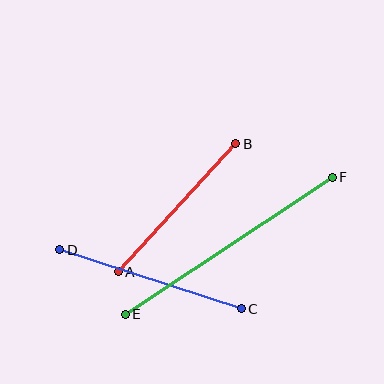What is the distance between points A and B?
The distance is approximately 174 pixels.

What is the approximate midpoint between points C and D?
The midpoint is at approximately (150, 279) pixels.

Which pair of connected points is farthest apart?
Points E and F are farthest apart.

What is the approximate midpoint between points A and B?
The midpoint is at approximately (177, 208) pixels.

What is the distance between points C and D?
The distance is approximately 191 pixels.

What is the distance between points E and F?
The distance is approximately 248 pixels.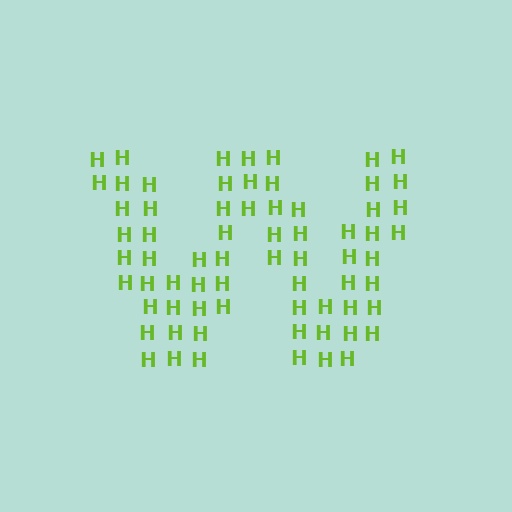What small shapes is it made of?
It is made of small letter H's.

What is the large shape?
The large shape is the letter W.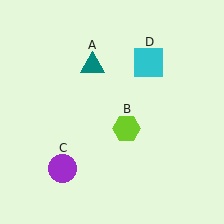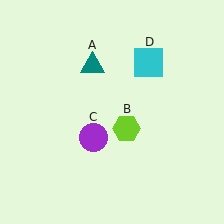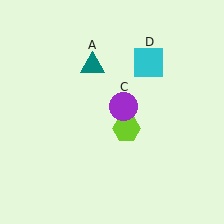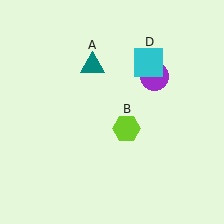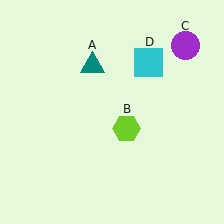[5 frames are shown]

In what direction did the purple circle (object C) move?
The purple circle (object C) moved up and to the right.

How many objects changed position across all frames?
1 object changed position: purple circle (object C).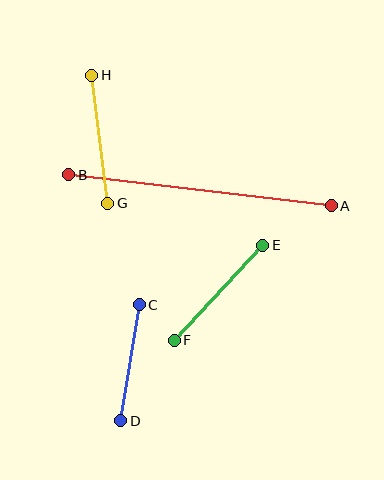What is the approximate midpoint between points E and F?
The midpoint is at approximately (219, 293) pixels.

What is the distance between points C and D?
The distance is approximately 117 pixels.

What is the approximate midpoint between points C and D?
The midpoint is at approximately (130, 363) pixels.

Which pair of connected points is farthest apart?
Points A and B are farthest apart.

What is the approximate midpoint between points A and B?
The midpoint is at approximately (200, 190) pixels.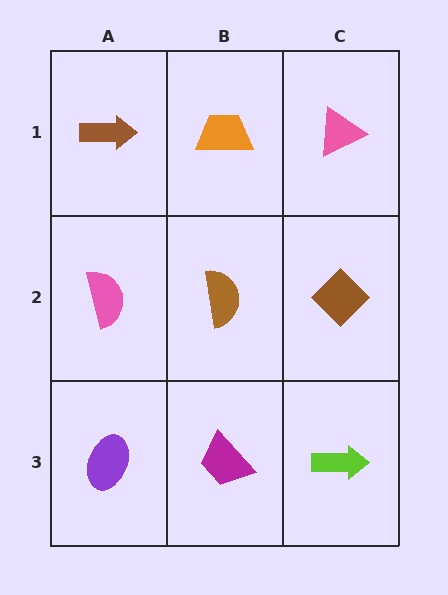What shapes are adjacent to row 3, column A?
A pink semicircle (row 2, column A), a magenta trapezoid (row 3, column B).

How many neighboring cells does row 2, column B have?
4.